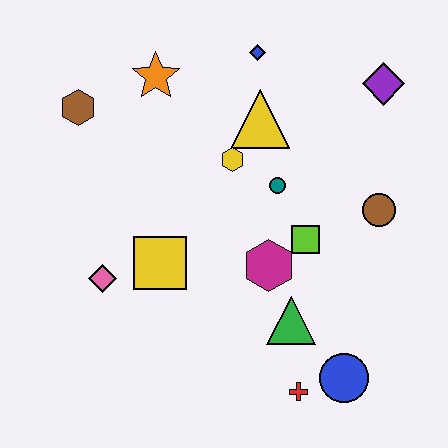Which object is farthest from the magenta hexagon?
The brown hexagon is farthest from the magenta hexagon.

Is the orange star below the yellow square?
No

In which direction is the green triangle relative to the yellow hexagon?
The green triangle is below the yellow hexagon.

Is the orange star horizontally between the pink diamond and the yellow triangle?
Yes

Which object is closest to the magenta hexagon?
The lime square is closest to the magenta hexagon.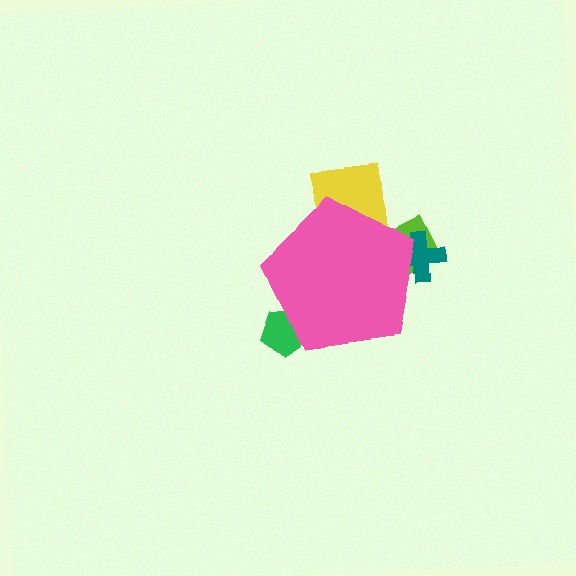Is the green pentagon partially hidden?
Yes, the green pentagon is partially hidden behind the pink pentagon.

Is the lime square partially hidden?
Yes, the lime square is partially hidden behind the pink pentagon.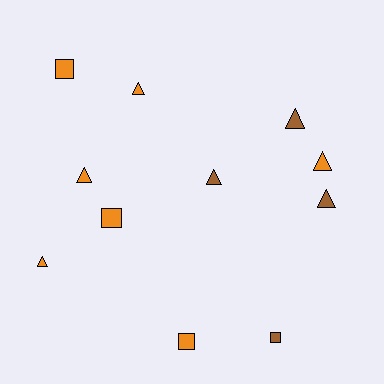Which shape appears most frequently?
Triangle, with 7 objects.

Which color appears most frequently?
Orange, with 7 objects.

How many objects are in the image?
There are 11 objects.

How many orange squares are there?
There are 3 orange squares.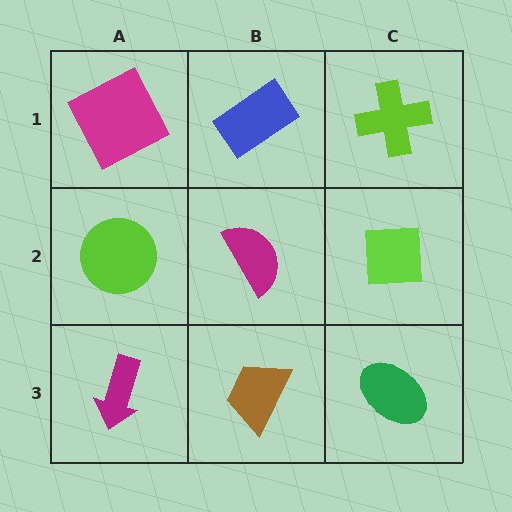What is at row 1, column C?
A lime cross.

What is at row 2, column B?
A magenta semicircle.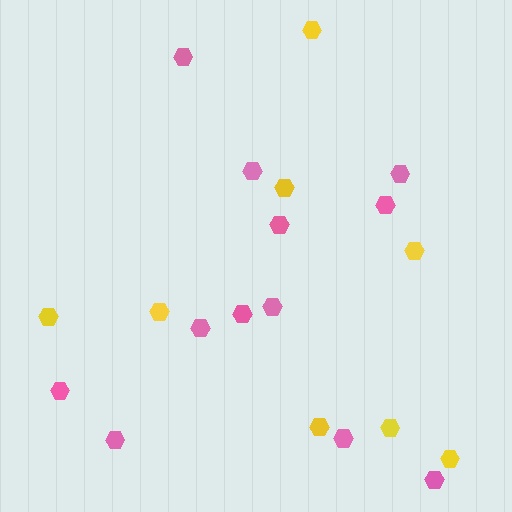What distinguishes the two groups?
There are 2 groups: one group of pink hexagons (12) and one group of yellow hexagons (8).